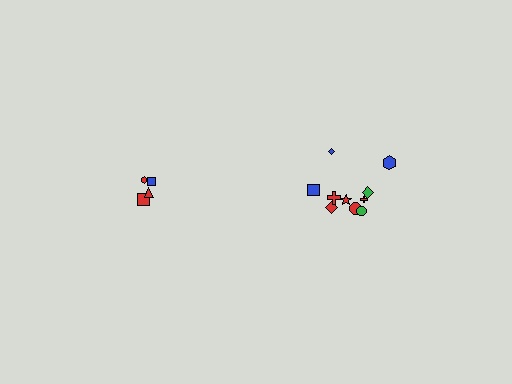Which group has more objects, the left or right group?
The right group.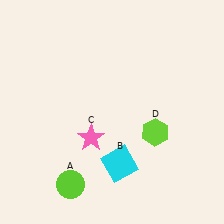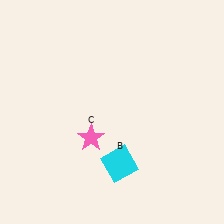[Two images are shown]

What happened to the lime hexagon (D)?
The lime hexagon (D) was removed in Image 2. It was in the bottom-right area of Image 1.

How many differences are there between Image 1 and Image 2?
There are 2 differences between the two images.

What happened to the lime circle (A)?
The lime circle (A) was removed in Image 2. It was in the bottom-left area of Image 1.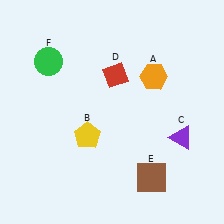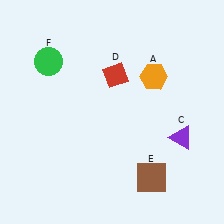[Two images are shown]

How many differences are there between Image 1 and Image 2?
There is 1 difference between the two images.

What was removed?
The yellow pentagon (B) was removed in Image 2.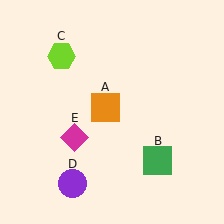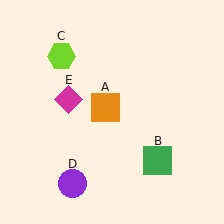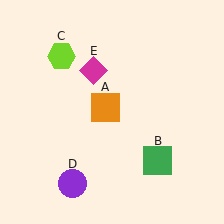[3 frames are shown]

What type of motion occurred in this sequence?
The magenta diamond (object E) rotated clockwise around the center of the scene.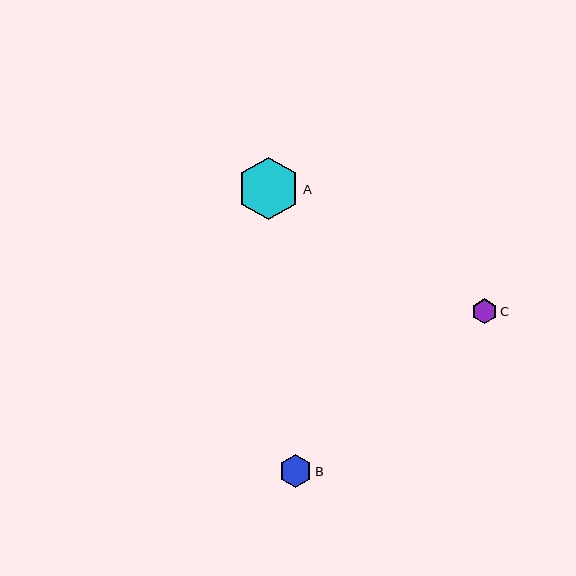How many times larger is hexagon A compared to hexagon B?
Hexagon A is approximately 1.9 times the size of hexagon B.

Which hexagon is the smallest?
Hexagon C is the smallest with a size of approximately 25 pixels.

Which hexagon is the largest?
Hexagon A is the largest with a size of approximately 63 pixels.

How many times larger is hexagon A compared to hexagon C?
Hexagon A is approximately 2.5 times the size of hexagon C.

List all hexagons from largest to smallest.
From largest to smallest: A, B, C.